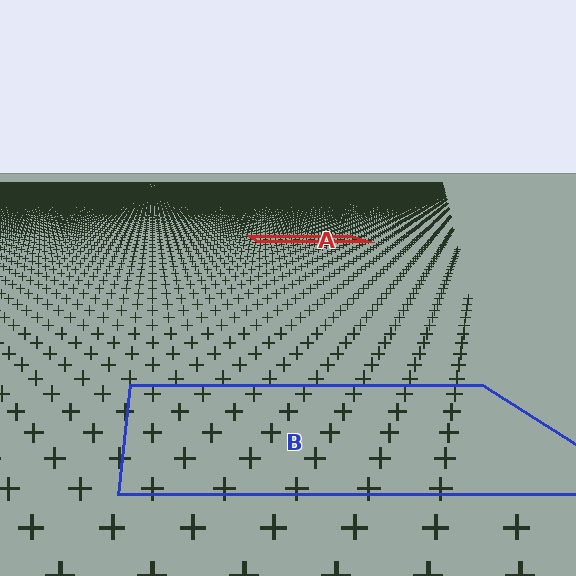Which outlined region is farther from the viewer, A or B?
Region A is farther from the viewer — the texture elements inside it appear smaller and more densely packed.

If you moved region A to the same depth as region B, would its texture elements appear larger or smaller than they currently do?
They would appear larger. At a closer depth, the same texture elements are projected at a bigger on-screen size.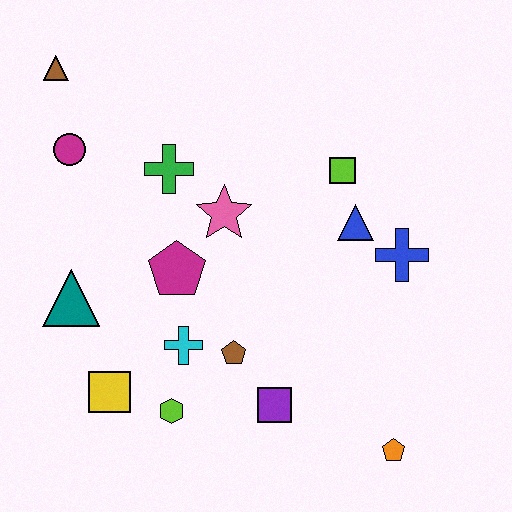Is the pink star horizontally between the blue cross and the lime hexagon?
Yes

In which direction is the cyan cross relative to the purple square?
The cyan cross is to the left of the purple square.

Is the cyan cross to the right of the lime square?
No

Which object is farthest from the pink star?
The orange pentagon is farthest from the pink star.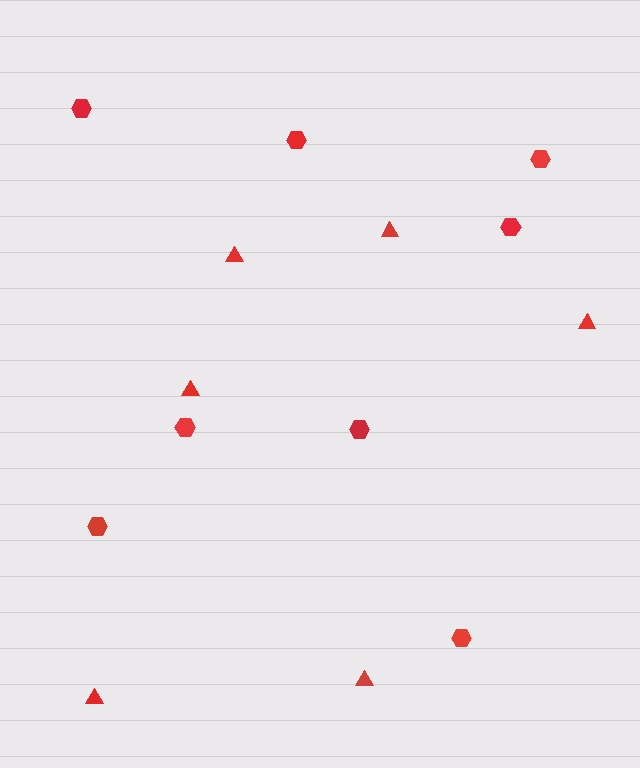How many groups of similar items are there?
There are 2 groups: one group of triangles (6) and one group of hexagons (8).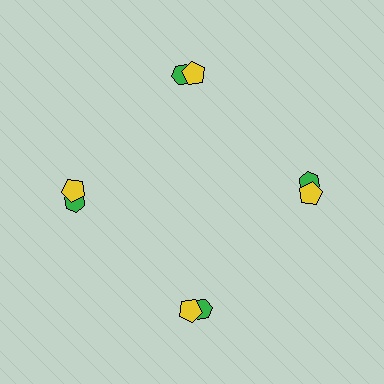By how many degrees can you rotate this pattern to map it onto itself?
The pattern maps onto itself every 90 degrees of rotation.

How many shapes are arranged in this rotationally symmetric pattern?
There are 8 shapes, arranged in 4 groups of 2.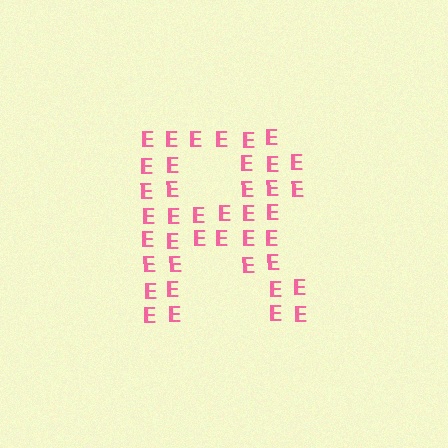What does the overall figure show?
The overall figure shows the letter R.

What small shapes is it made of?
It is made of small letter E's.